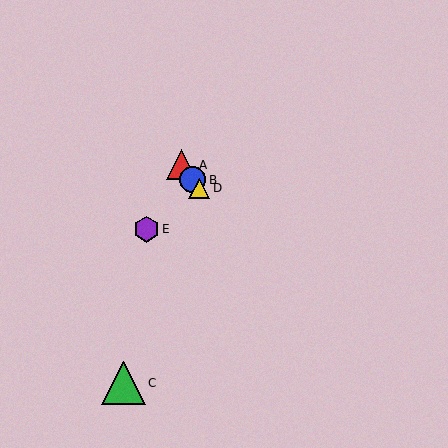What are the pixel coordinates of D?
Object D is at (199, 188).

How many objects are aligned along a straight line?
3 objects (A, B, D) are aligned along a straight line.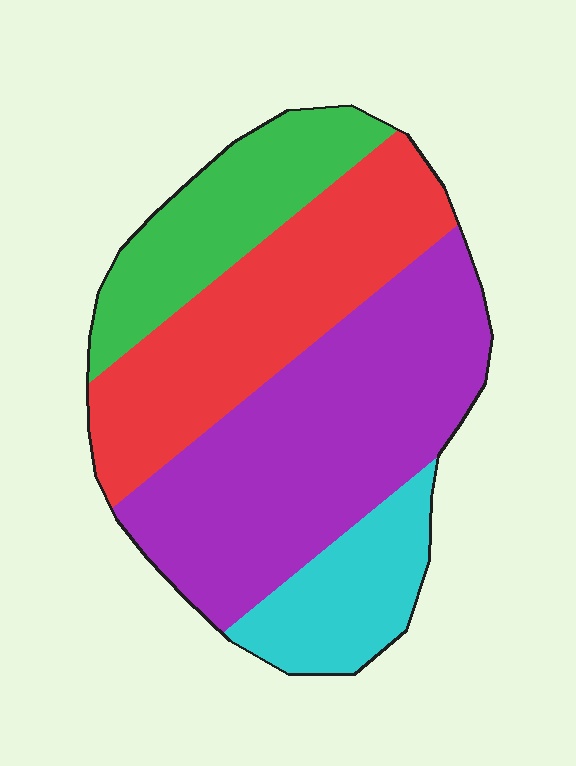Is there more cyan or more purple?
Purple.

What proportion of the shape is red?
Red covers about 30% of the shape.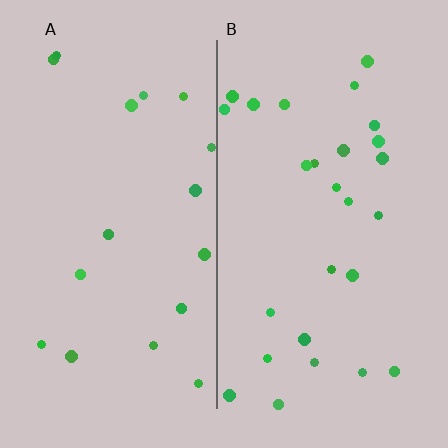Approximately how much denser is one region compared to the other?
Approximately 1.5× — region B over region A.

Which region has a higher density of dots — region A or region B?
B (the right).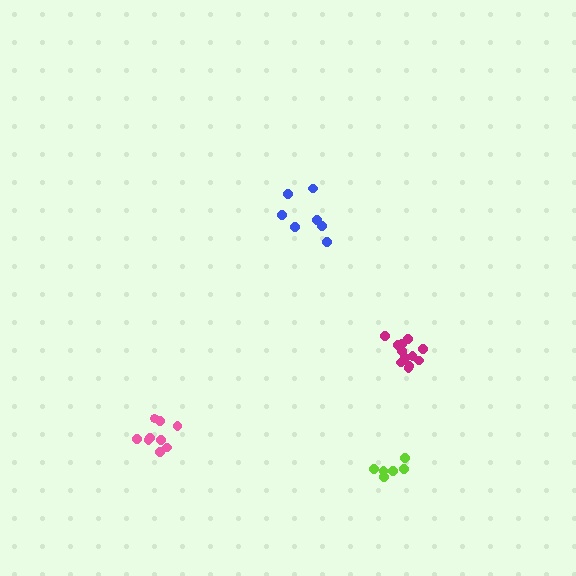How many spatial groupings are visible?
There are 4 spatial groupings.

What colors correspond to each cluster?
The clusters are colored: magenta, pink, lime, blue.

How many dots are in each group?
Group 1: 12 dots, Group 2: 9 dots, Group 3: 6 dots, Group 4: 7 dots (34 total).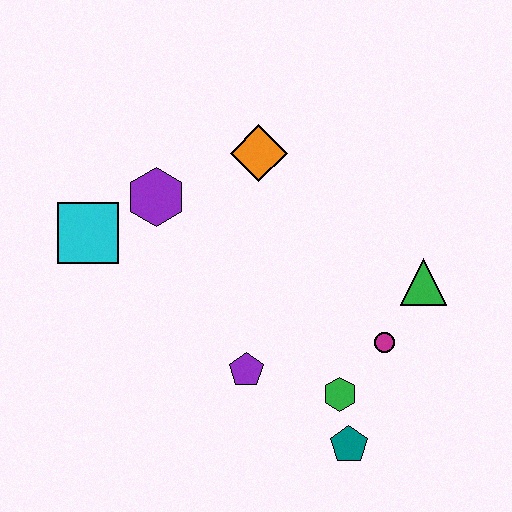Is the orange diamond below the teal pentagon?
No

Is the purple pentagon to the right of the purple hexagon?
Yes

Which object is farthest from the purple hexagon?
The teal pentagon is farthest from the purple hexagon.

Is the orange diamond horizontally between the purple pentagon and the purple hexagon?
No